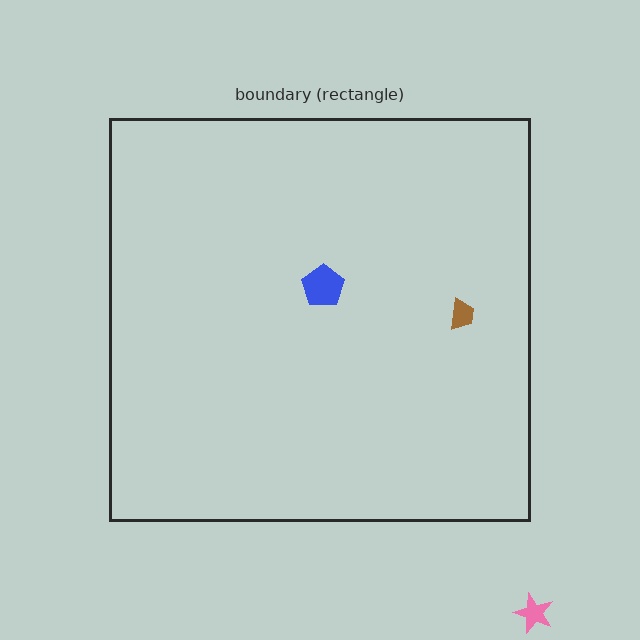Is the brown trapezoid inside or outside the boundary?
Inside.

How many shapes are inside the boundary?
2 inside, 1 outside.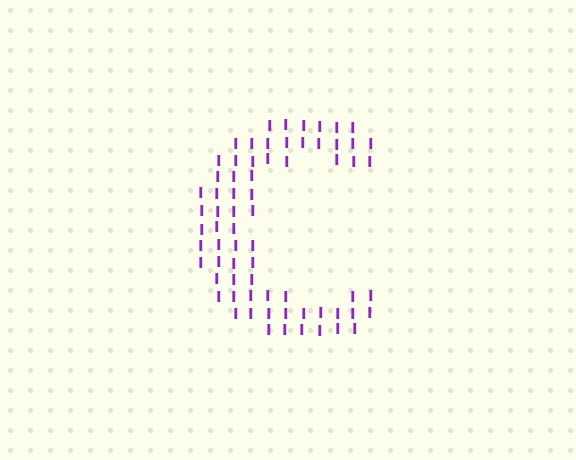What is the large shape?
The large shape is the letter C.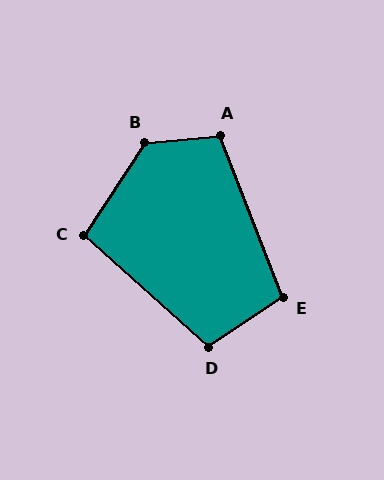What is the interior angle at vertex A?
Approximately 106 degrees (obtuse).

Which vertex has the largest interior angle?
B, at approximately 128 degrees.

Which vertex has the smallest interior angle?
C, at approximately 99 degrees.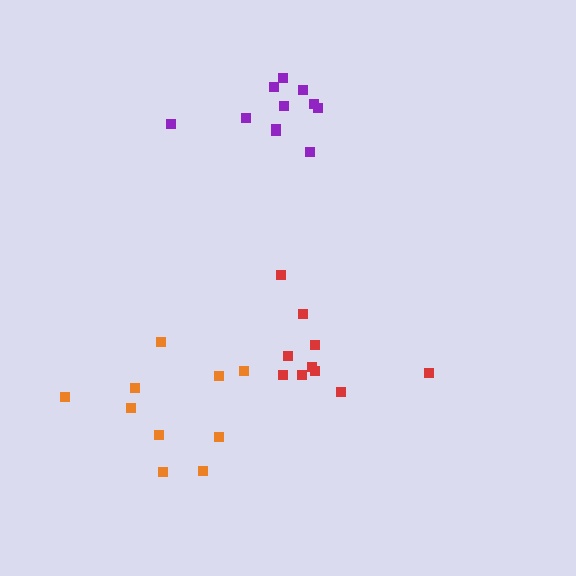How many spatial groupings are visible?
There are 3 spatial groupings.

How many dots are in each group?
Group 1: 10 dots, Group 2: 11 dots, Group 3: 10 dots (31 total).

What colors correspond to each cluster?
The clusters are colored: orange, purple, red.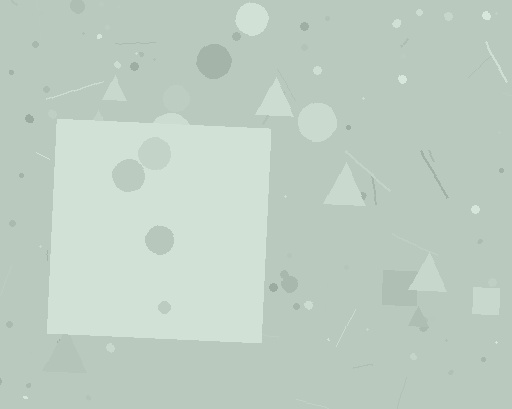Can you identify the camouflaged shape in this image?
The camouflaged shape is a square.